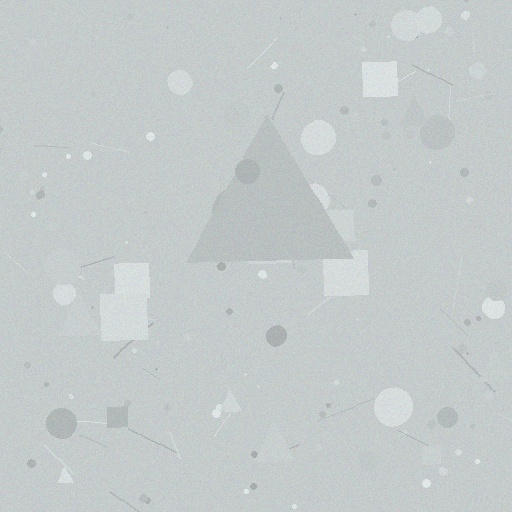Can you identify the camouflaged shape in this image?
The camouflaged shape is a triangle.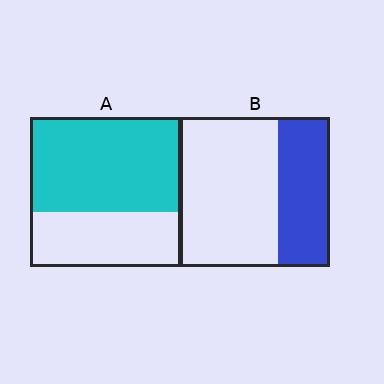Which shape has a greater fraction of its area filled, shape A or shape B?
Shape A.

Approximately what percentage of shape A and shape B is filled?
A is approximately 65% and B is approximately 35%.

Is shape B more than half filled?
No.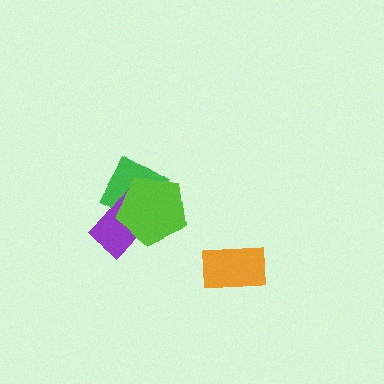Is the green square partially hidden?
Yes, it is partially covered by another shape.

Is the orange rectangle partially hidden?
No, no other shape covers it.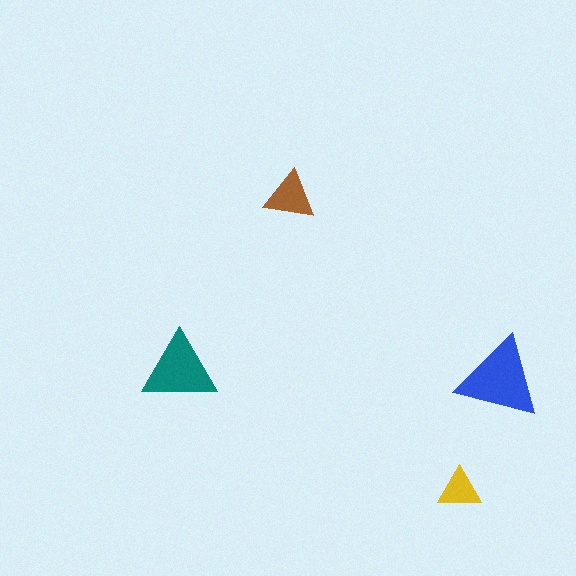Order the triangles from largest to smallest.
the blue one, the teal one, the brown one, the yellow one.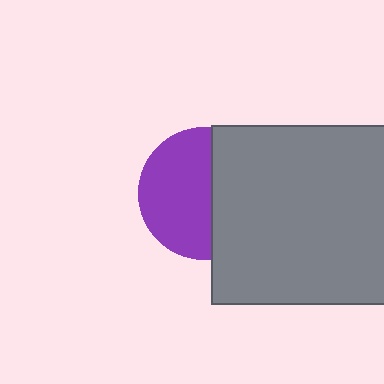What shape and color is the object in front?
The object in front is a gray square.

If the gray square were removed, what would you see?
You would see the complete purple circle.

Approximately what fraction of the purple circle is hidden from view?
Roughly 43% of the purple circle is hidden behind the gray square.